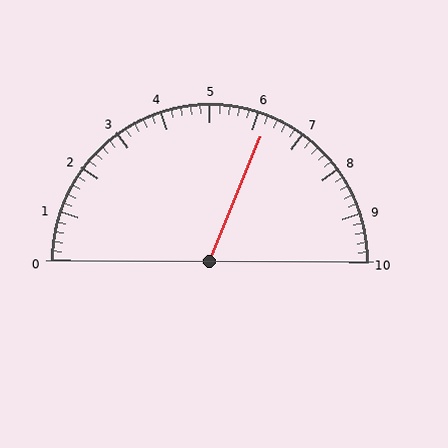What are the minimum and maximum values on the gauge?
The gauge ranges from 0 to 10.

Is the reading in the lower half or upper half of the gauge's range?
The reading is in the upper half of the range (0 to 10).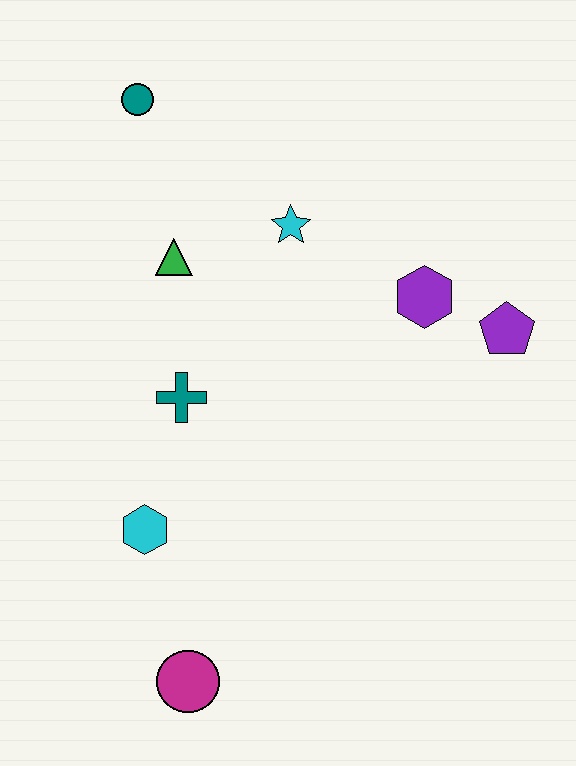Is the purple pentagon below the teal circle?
Yes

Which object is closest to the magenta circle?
The cyan hexagon is closest to the magenta circle.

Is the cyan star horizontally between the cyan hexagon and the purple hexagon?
Yes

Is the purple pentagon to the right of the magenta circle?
Yes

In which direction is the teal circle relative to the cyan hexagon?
The teal circle is above the cyan hexagon.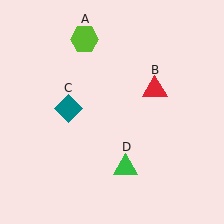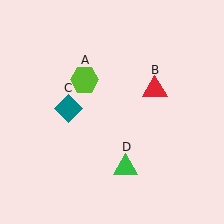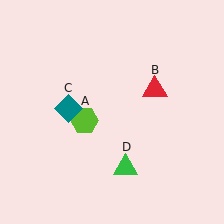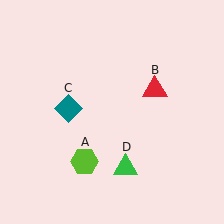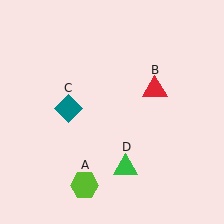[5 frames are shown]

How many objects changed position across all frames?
1 object changed position: lime hexagon (object A).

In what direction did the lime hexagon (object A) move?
The lime hexagon (object A) moved down.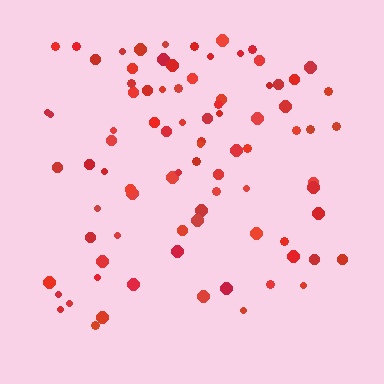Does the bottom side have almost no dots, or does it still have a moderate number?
Still a moderate number, just noticeably fewer than the top.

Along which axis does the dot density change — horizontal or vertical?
Vertical.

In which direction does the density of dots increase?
From bottom to top, with the top side densest.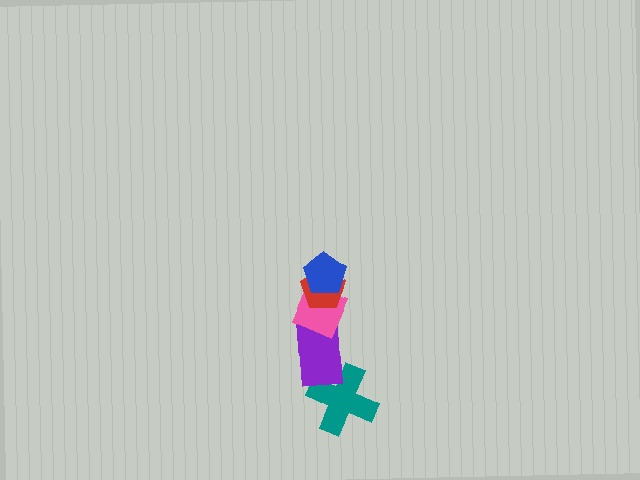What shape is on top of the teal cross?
The purple rectangle is on top of the teal cross.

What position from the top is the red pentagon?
The red pentagon is 2nd from the top.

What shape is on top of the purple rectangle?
The pink diamond is on top of the purple rectangle.